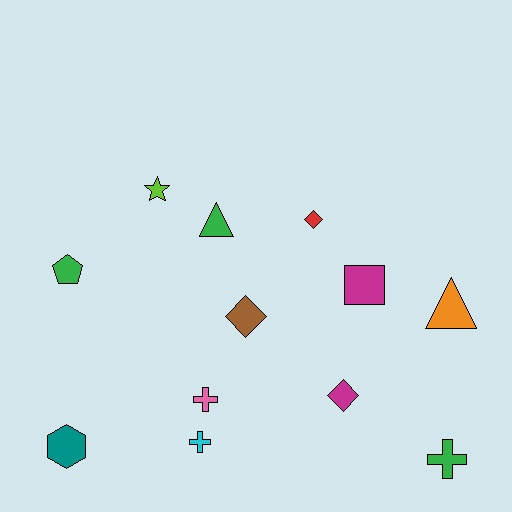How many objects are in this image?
There are 12 objects.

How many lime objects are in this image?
There is 1 lime object.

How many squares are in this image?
There is 1 square.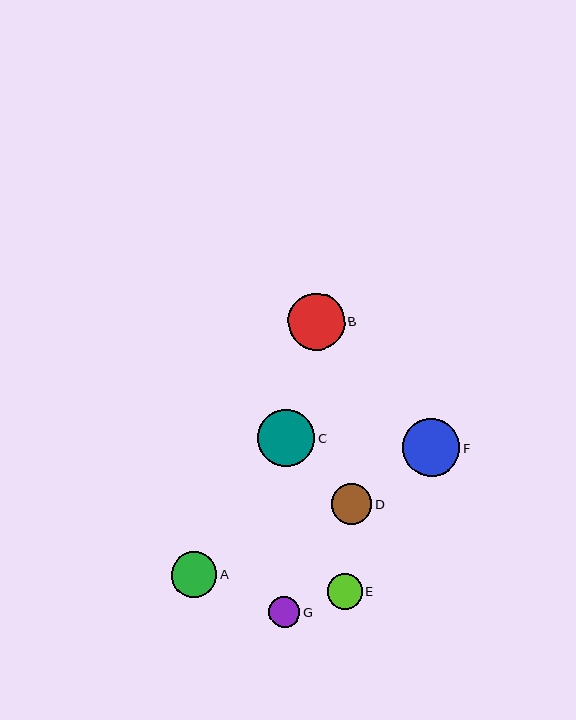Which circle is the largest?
Circle F is the largest with a size of approximately 58 pixels.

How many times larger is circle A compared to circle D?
Circle A is approximately 1.1 times the size of circle D.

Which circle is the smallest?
Circle G is the smallest with a size of approximately 32 pixels.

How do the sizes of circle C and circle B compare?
Circle C and circle B are approximately the same size.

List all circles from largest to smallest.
From largest to smallest: F, C, B, A, D, E, G.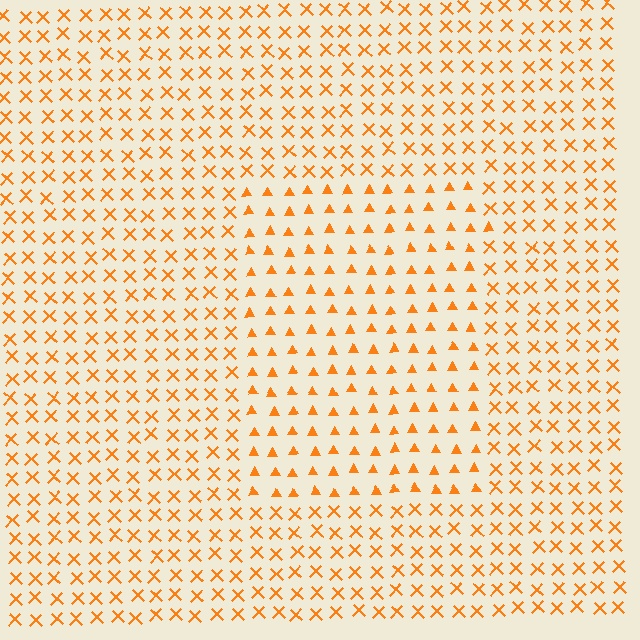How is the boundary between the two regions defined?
The boundary is defined by a change in element shape: triangles inside vs. X marks outside. All elements share the same color and spacing.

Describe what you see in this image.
The image is filled with small orange elements arranged in a uniform grid. A rectangle-shaped region contains triangles, while the surrounding area contains X marks. The boundary is defined purely by the change in element shape.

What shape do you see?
I see a rectangle.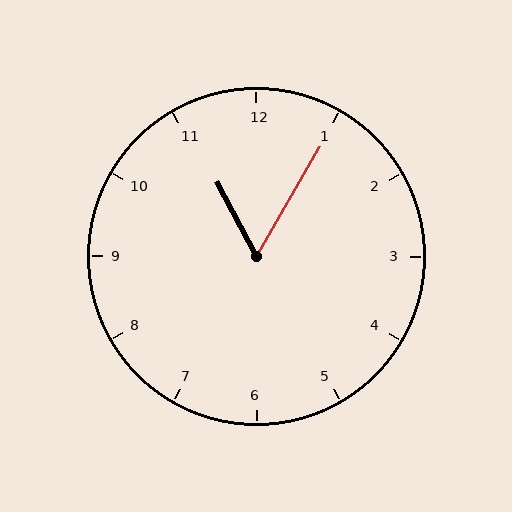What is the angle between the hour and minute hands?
Approximately 58 degrees.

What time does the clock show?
11:05.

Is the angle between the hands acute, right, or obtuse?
It is acute.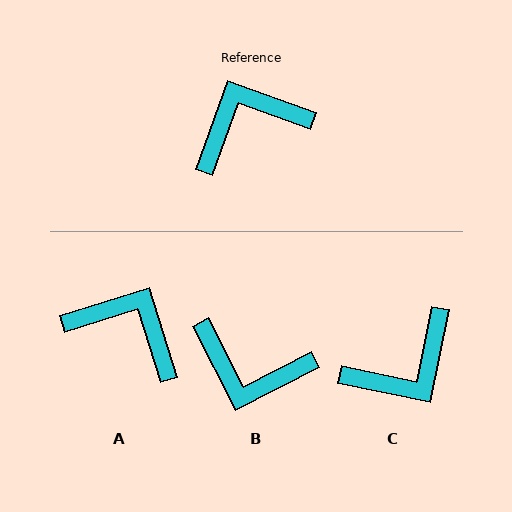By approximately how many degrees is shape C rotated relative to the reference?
Approximately 172 degrees clockwise.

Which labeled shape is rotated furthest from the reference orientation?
C, about 172 degrees away.